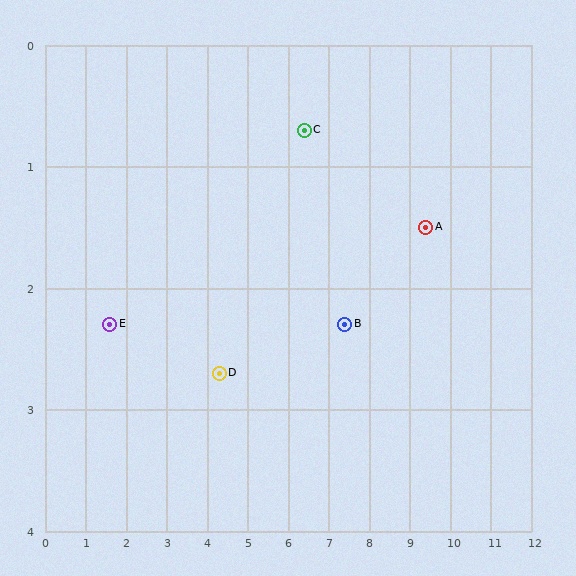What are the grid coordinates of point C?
Point C is at approximately (6.4, 0.7).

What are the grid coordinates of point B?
Point B is at approximately (7.4, 2.3).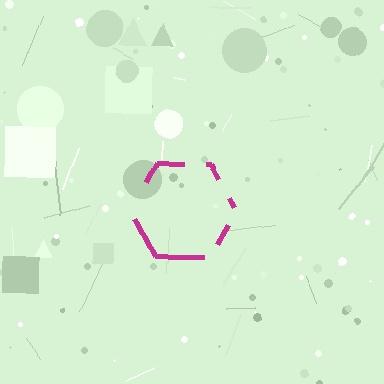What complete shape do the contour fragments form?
The contour fragments form a hexagon.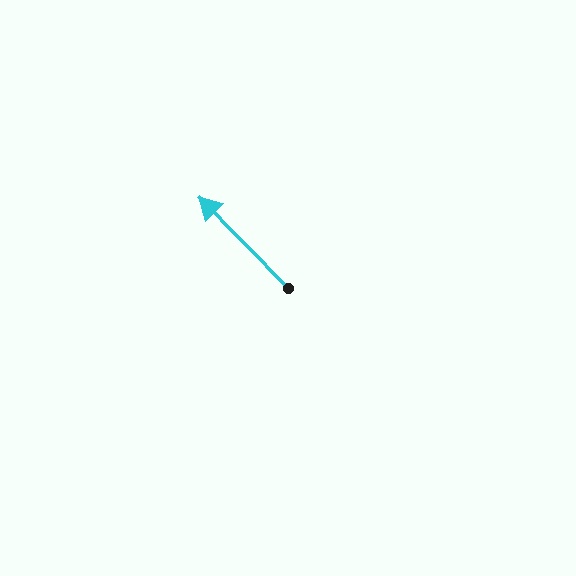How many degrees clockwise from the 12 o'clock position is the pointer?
Approximately 316 degrees.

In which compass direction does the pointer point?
Northwest.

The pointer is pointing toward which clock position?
Roughly 11 o'clock.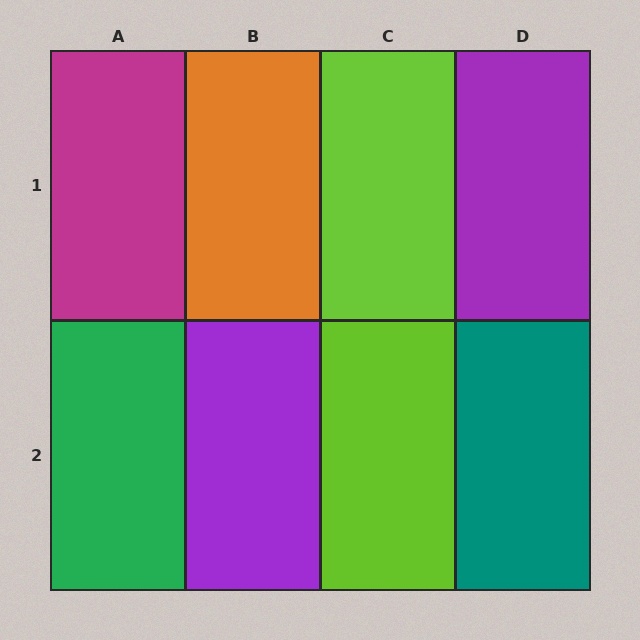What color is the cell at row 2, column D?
Teal.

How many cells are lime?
2 cells are lime.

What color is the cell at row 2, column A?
Green.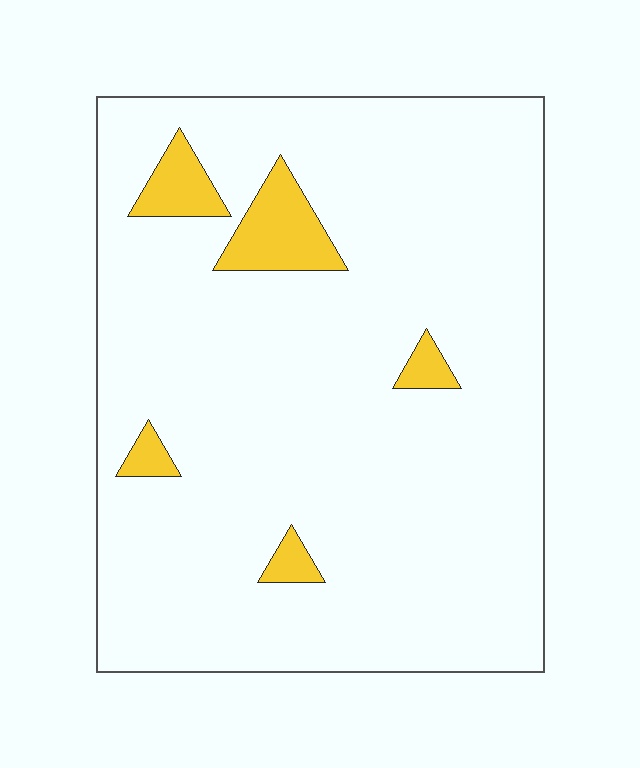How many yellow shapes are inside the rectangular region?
5.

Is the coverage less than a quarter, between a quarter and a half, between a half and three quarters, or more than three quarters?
Less than a quarter.